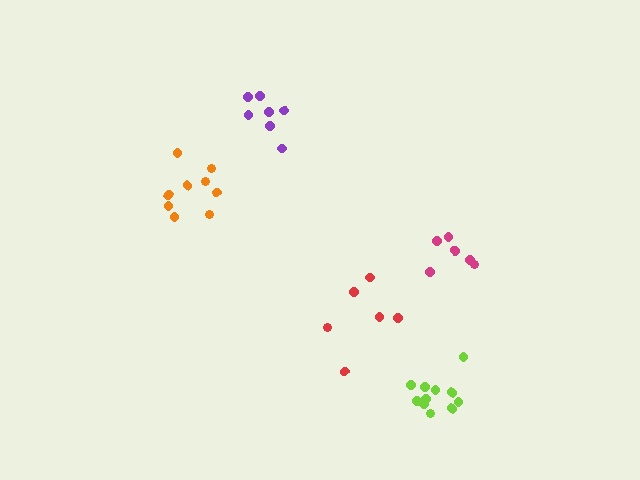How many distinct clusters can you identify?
There are 5 distinct clusters.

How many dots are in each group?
Group 1: 6 dots, Group 2: 11 dots, Group 3: 9 dots, Group 4: 6 dots, Group 5: 7 dots (39 total).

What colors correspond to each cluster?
The clusters are colored: red, lime, orange, magenta, purple.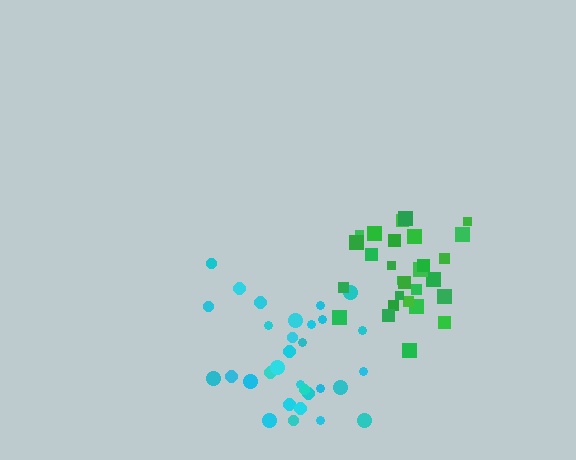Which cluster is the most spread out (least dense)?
Cyan.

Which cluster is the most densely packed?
Green.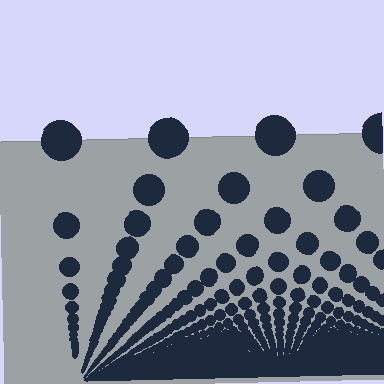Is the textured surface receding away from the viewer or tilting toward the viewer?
The surface appears to tilt toward the viewer. Texture elements get larger and sparser toward the top.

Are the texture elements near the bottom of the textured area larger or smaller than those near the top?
Smaller. The gradient is inverted — elements near the bottom are smaller and denser.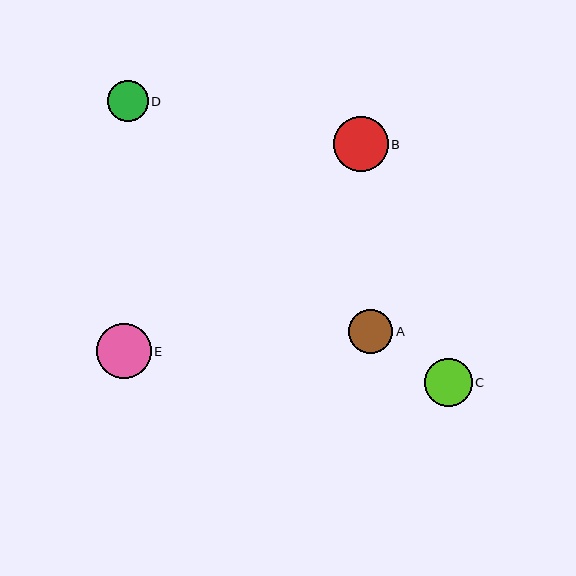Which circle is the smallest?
Circle D is the smallest with a size of approximately 41 pixels.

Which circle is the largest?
Circle E is the largest with a size of approximately 55 pixels.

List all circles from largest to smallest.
From largest to smallest: E, B, C, A, D.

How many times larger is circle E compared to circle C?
Circle E is approximately 1.1 times the size of circle C.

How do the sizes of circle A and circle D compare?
Circle A and circle D are approximately the same size.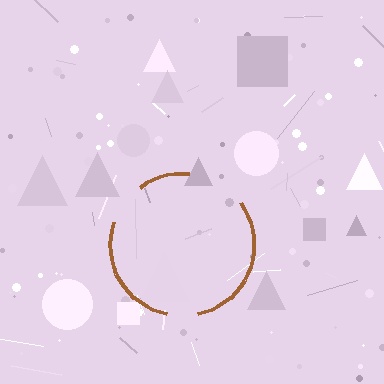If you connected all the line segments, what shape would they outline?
They would outline a circle.